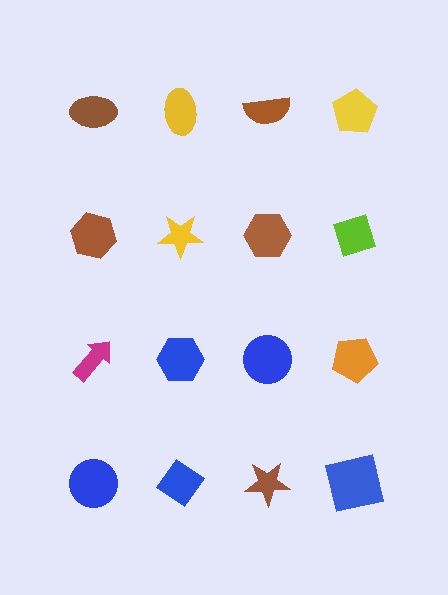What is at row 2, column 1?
A brown hexagon.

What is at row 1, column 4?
A yellow pentagon.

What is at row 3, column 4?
An orange pentagon.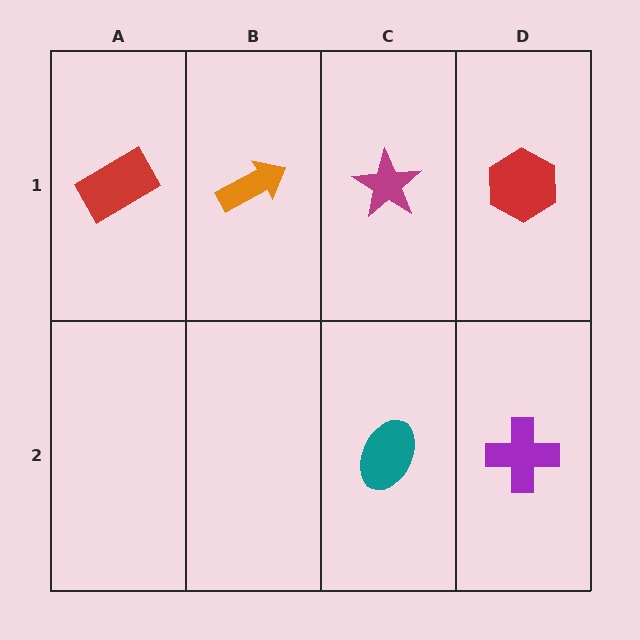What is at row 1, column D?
A red hexagon.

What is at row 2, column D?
A purple cross.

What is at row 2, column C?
A teal ellipse.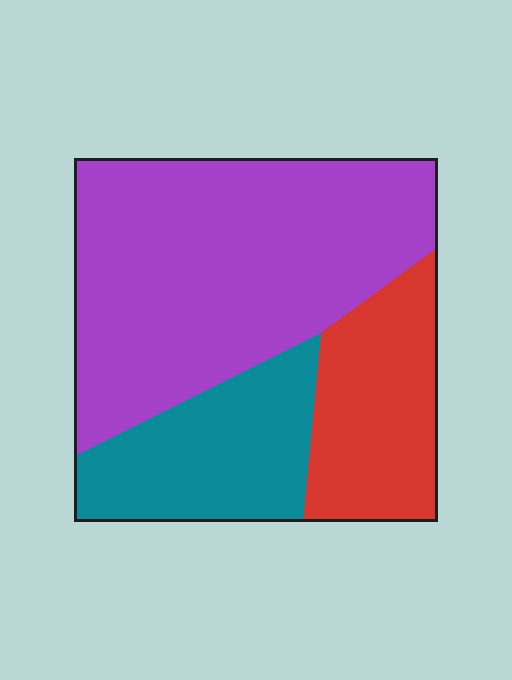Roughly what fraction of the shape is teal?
Teal takes up about one fifth (1/5) of the shape.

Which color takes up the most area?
Purple, at roughly 55%.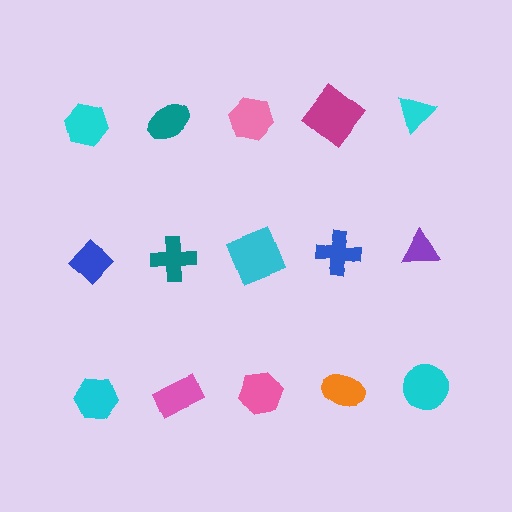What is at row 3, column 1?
A cyan hexagon.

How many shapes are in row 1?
5 shapes.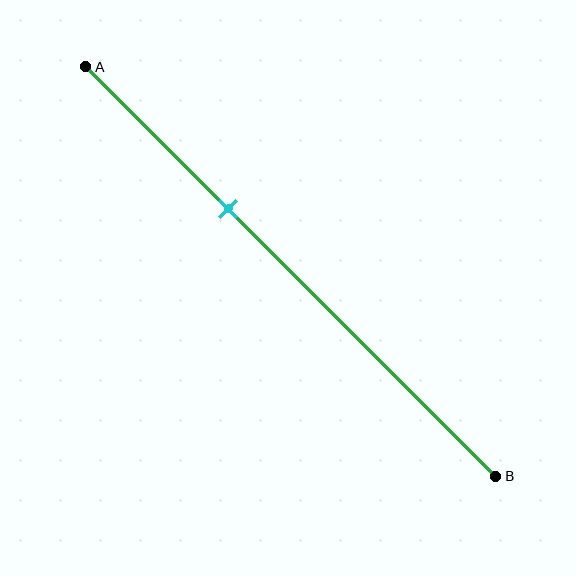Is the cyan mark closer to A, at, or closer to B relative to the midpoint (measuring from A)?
The cyan mark is closer to point A than the midpoint of segment AB.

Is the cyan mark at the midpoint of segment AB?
No, the mark is at about 35% from A, not at the 50% midpoint.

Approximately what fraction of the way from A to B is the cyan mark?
The cyan mark is approximately 35% of the way from A to B.